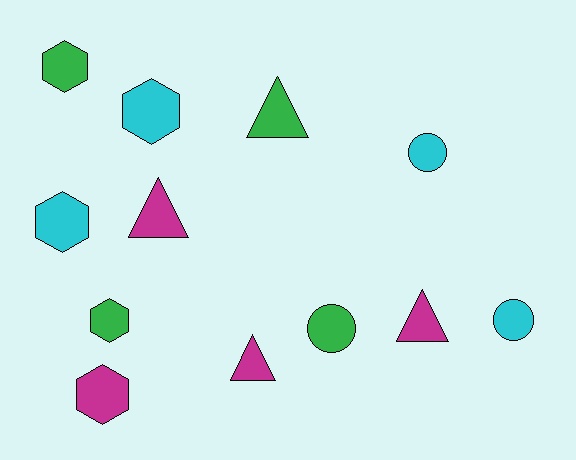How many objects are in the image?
There are 12 objects.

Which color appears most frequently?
Green, with 4 objects.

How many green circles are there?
There is 1 green circle.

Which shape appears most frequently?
Hexagon, with 5 objects.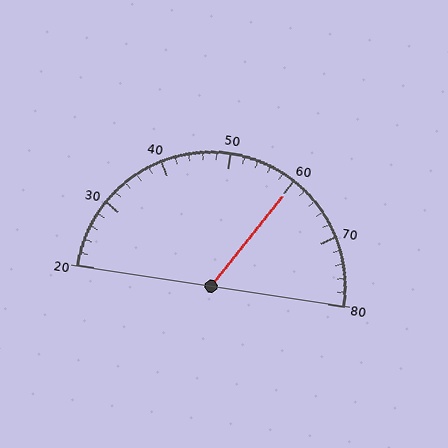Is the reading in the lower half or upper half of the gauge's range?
The reading is in the upper half of the range (20 to 80).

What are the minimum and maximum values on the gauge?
The gauge ranges from 20 to 80.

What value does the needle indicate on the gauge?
The needle indicates approximately 60.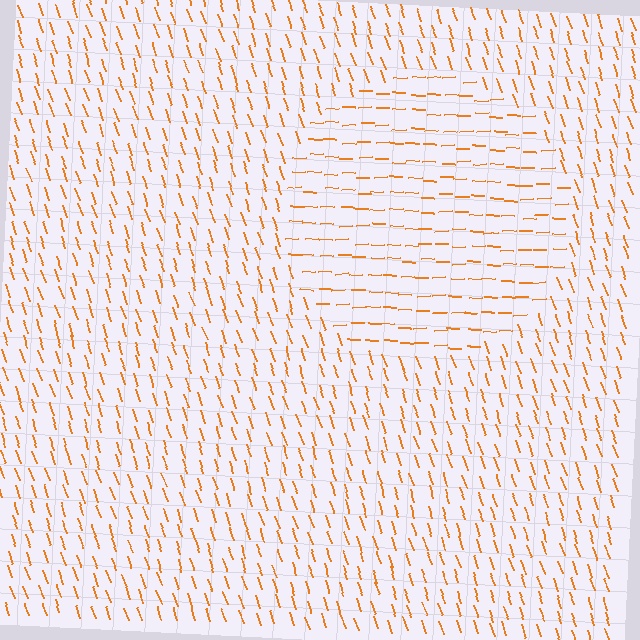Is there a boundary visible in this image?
Yes, there is a texture boundary formed by a change in line orientation.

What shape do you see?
I see a circle.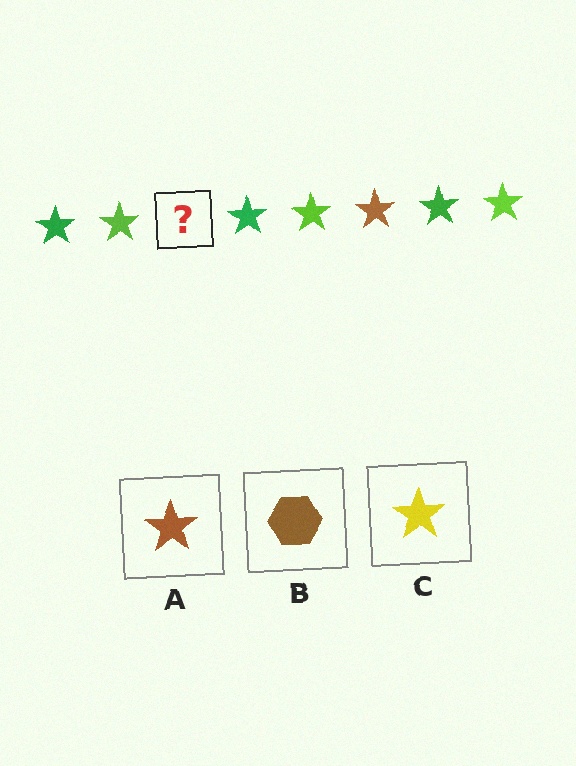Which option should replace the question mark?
Option A.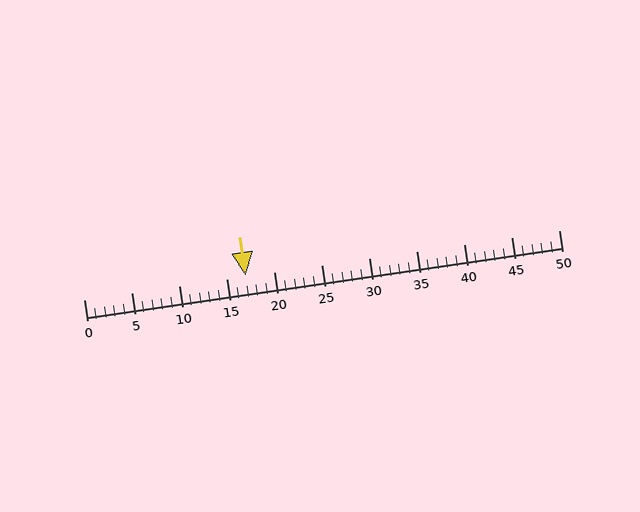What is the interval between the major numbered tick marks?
The major tick marks are spaced 5 units apart.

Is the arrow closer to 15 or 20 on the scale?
The arrow is closer to 15.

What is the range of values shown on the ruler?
The ruler shows values from 0 to 50.